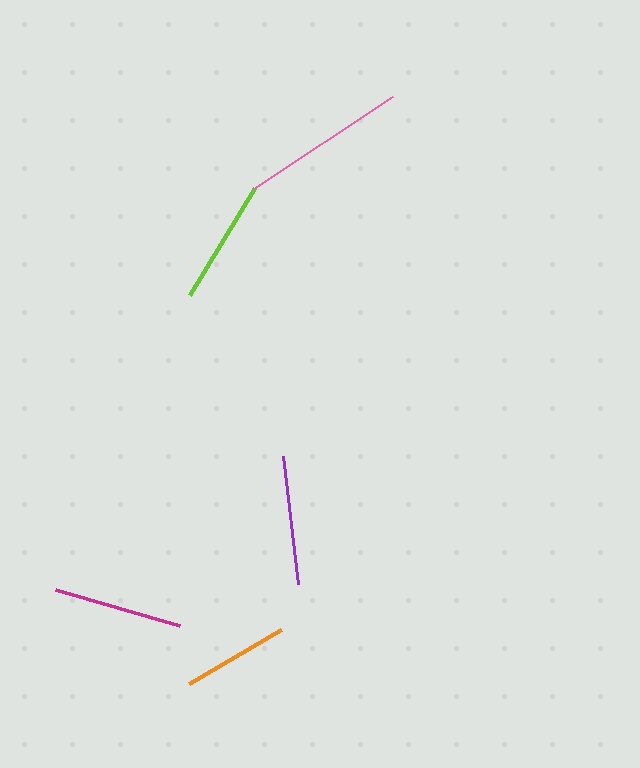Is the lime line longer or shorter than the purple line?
The purple line is longer than the lime line.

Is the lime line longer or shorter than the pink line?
The pink line is longer than the lime line.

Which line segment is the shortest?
The orange line is the shortest at approximately 107 pixels.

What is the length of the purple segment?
The purple segment is approximately 128 pixels long.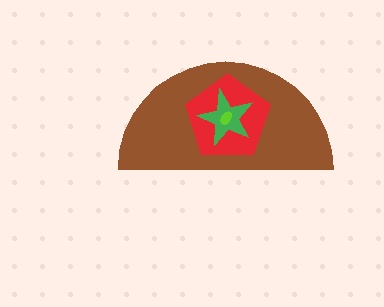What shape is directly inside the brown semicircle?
The red pentagon.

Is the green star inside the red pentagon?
Yes.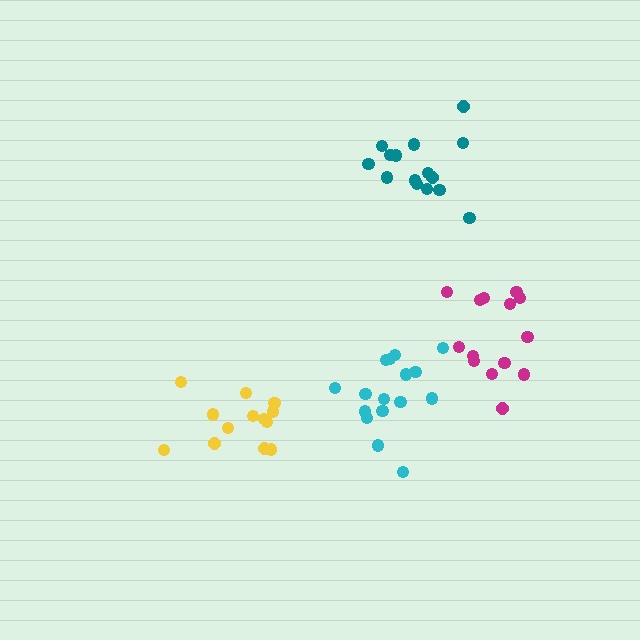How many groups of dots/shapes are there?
There are 4 groups.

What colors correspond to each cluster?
The clusters are colored: cyan, teal, yellow, magenta.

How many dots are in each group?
Group 1: 16 dots, Group 2: 15 dots, Group 3: 13 dots, Group 4: 14 dots (58 total).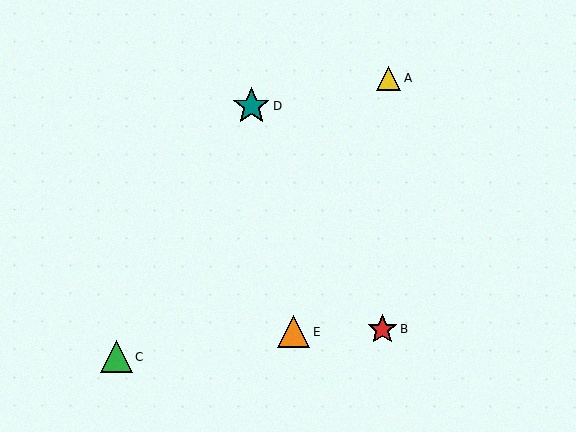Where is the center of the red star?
The center of the red star is at (382, 330).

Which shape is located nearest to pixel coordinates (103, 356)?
The green triangle (labeled C) at (116, 356) is nearest to that location.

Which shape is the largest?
The teal star (labeled D) is the largest.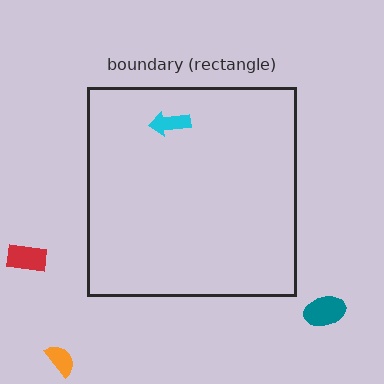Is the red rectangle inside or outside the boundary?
Outside.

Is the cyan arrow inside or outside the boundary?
Inside.